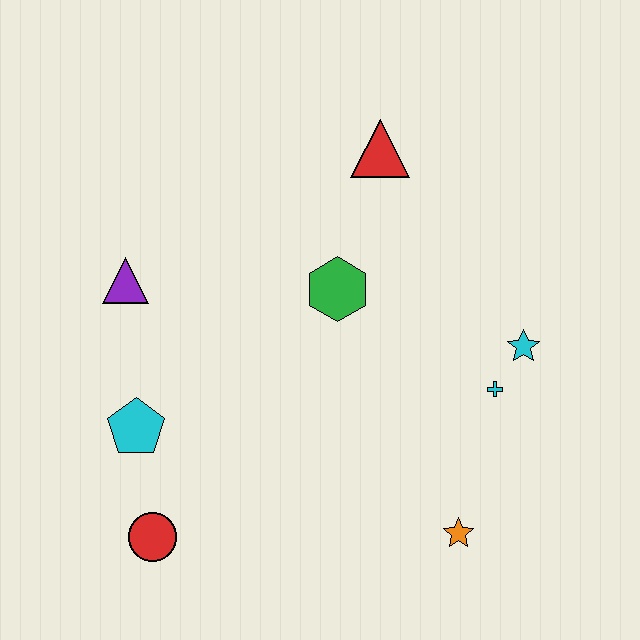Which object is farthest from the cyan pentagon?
The cyan star is farthest from the cyan pentagon.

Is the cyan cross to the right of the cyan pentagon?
Yes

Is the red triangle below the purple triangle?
No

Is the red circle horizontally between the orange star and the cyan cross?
No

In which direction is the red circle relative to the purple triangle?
The red circle is below the purple triangle.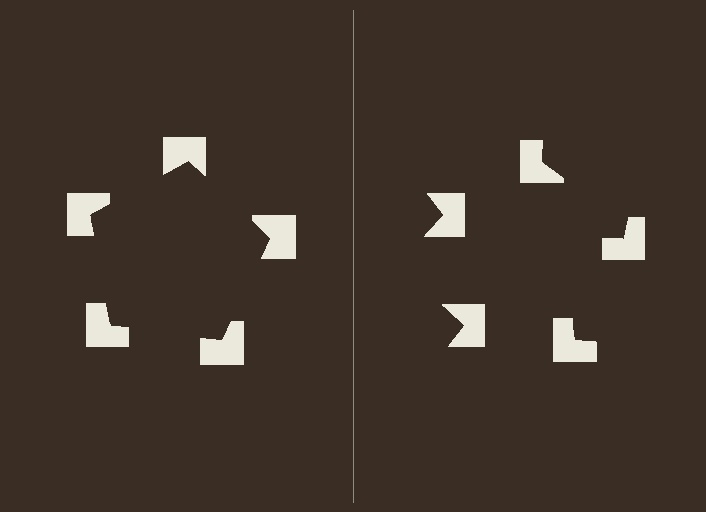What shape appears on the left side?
An illusory pentagon.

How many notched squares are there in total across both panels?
10 — 5 on each side.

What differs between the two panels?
The notched squares are positioned identically on both sides; only the wedge orientations differ. On the left they align to a pentagon; on the right they are misaligned.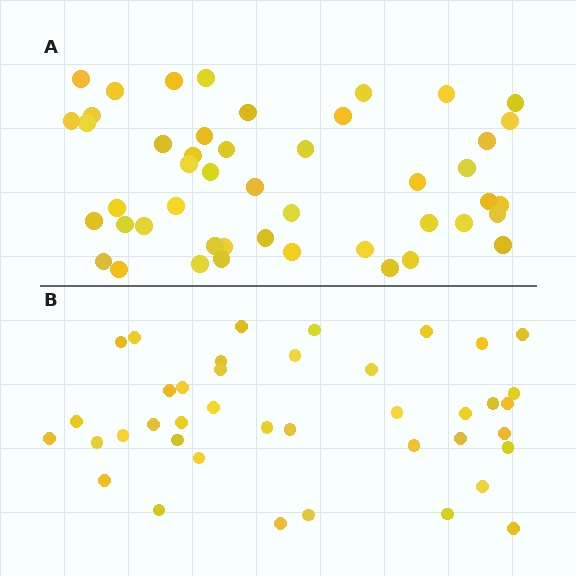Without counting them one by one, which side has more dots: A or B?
Region A (the top region) has more dots.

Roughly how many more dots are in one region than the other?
Region A has roughly 8 or so more dots than region B.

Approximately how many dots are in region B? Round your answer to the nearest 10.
About 40 dots.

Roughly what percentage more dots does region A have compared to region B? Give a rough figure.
About 20% more.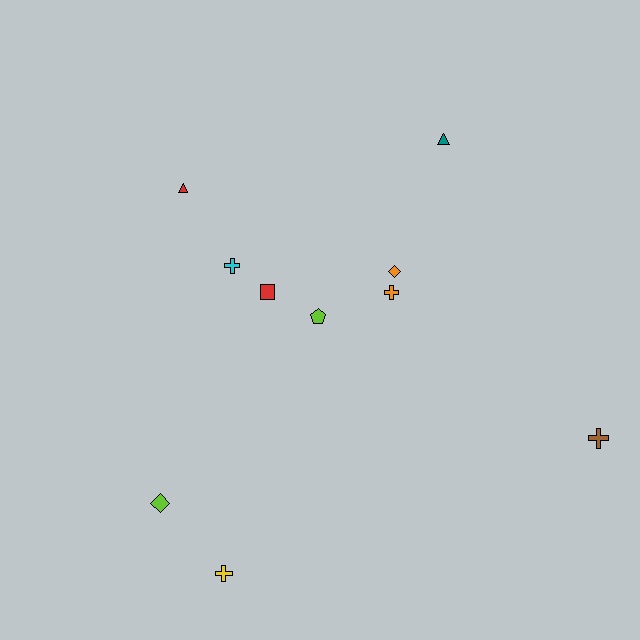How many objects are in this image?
There are 10 objects.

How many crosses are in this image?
There are 4 crosses.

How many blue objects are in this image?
There are no blue objects.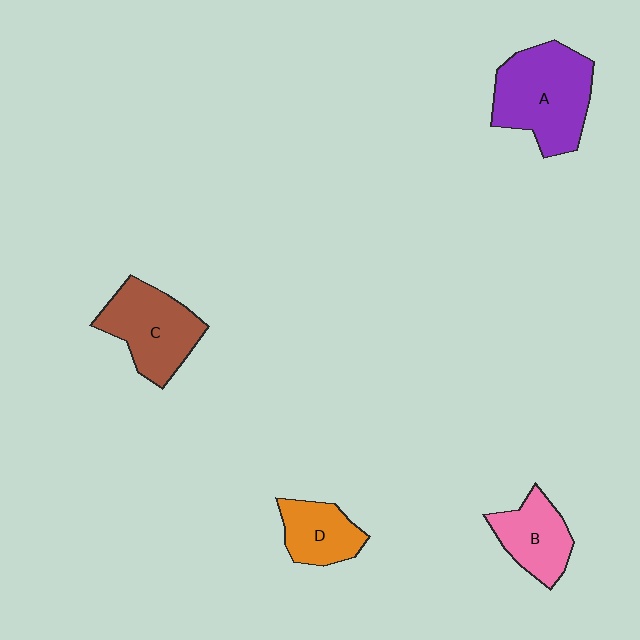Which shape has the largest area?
Shape A (purple).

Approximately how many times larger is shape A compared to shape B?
Approximately 1.7 times.